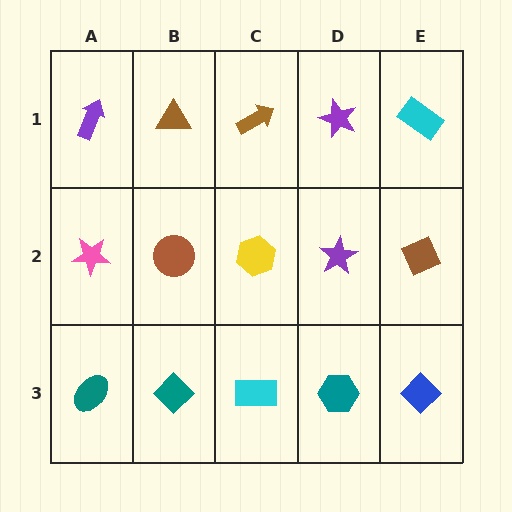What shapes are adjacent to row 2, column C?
A brown arrow (row 1, column C), a cyan rectangle (row 3, column C), a brown circle (row 2, column B), a purple star (row 2, column D).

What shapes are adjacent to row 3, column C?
A yellow hexagon (row 2, column C), a teal diamond (row 3, column B), a teal hexagon (row 3, column D).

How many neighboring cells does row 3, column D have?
3.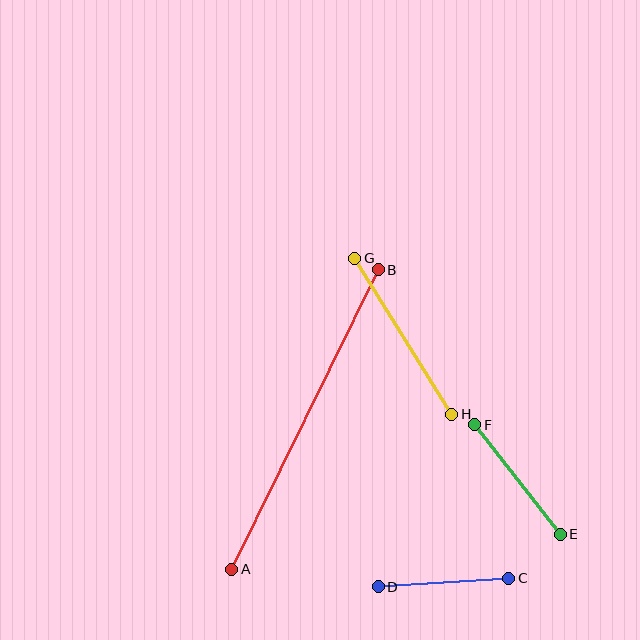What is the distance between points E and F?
The distance is approximately 139 pixels.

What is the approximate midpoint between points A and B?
The midpoint is at approximately (305, 419) pixels.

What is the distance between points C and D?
The distance is approximately 130 pixels.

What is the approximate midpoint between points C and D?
The midpoint is at approximately (443, 582) pixels.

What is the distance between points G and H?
The distance is approximately 184 pixels.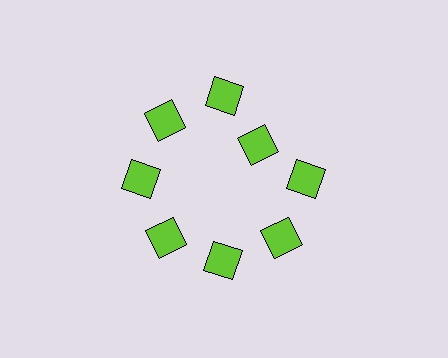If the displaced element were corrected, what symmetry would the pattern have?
It would have 8-fold rotational symmetry — the pattern would map onto itself every 45 degrees.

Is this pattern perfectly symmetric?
No. The 8 lime diamonds are arranged in a ring, but one element near the 2 o'clock position is pulled inward toward the center, breaking the 8-fold rotational symmetry.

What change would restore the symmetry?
The symmetry would be restored by moving it outward, back onto the ring so that all 8 diamonds sit at equal angles and equal distance from the center.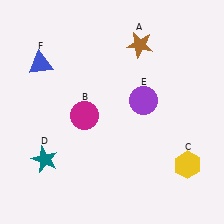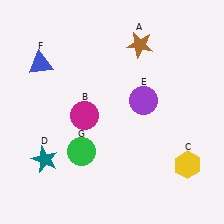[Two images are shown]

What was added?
A green circle (G) was added in Image 2.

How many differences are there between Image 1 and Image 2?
There is 1 difference between the two images.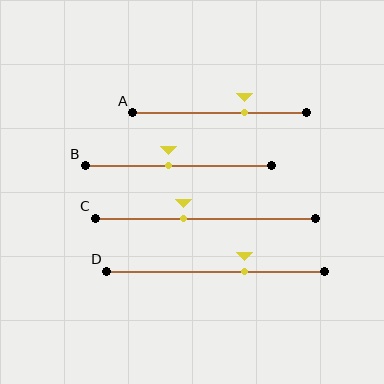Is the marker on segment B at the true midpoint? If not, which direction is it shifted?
No, the marker on segment B is shifted to the left by about 5% of the segment length.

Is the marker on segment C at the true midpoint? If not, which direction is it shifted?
No, the marker on segment C is shifted to the left by about 10% of the segment length.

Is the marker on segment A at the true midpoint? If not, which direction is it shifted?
No, the marker on segment A is shifted to the right by about 14% of the segment length.